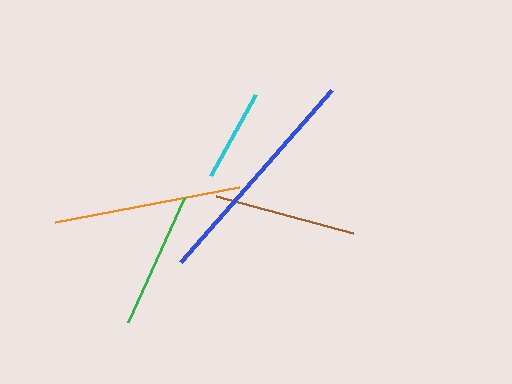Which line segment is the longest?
The blue line is the longest at approximately 230 pixels.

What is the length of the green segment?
The green segment is approximately 136 pixels long.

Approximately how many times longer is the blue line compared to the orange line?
The blue line is approximately 1.2 times the length of the orange line.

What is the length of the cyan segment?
The cyan segment is approximately 93 pixels long.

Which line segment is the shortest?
The cyan line is the shortest at approximately 93 pixels.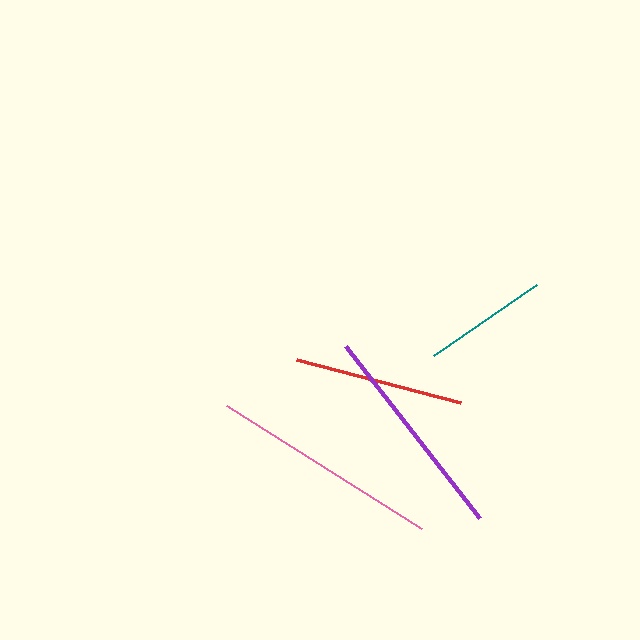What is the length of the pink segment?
The pink segment is approximately 230 pixels long.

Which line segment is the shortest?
The teal line is the shortest at approximately 126 pixels.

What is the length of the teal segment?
The teal segment is approximately 126 pixels long.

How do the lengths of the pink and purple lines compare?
The pink and purple lines are approximately the same length.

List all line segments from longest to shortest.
From longest to shortest: pink, purple, red, teal.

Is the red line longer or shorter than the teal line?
The red line is longer than the teal line.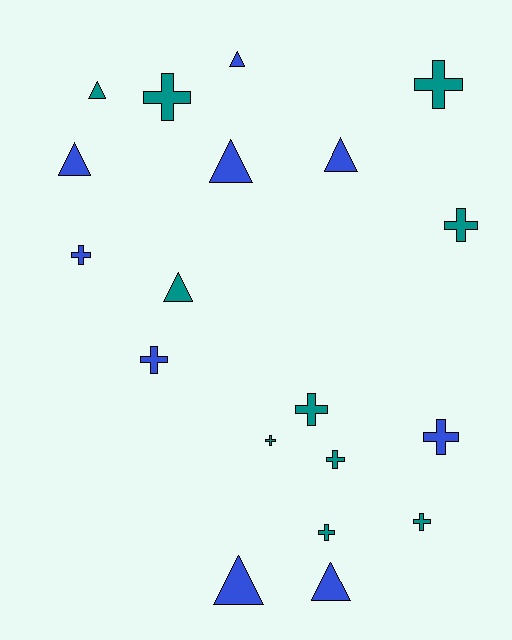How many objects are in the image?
There are 19 objects.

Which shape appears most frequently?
Cross, with 11 objects.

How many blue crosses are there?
There are 3 blue crosses.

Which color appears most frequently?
Teal, with 10 objects.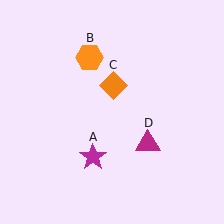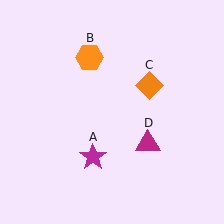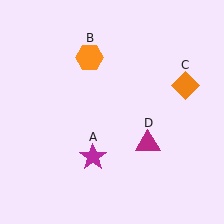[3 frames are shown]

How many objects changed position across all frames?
1 object changed position: orange diamond (object C).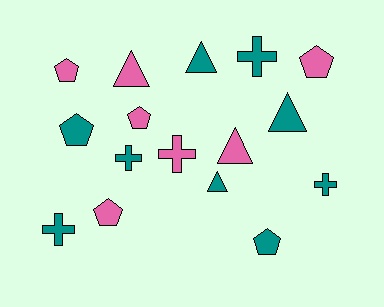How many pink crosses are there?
There is 1 pink cross.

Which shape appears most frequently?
Pentagon, with 6 objects.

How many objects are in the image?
There are 16 objects.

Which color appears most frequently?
Teal, with 9 objects.